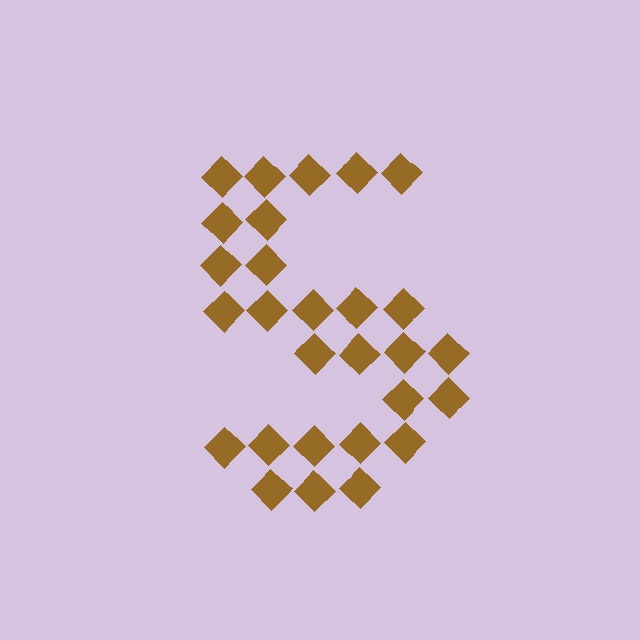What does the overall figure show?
The overall figure shows the letter S.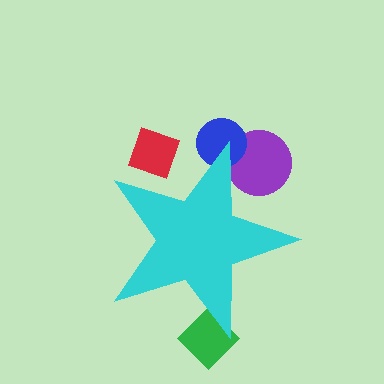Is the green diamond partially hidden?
Yes, the green diamond is partially hidden behind the cyan star.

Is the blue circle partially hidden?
Yes, the blue circle is partially hidden behind the cyan star.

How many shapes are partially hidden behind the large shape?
4 shapes are partially hidden.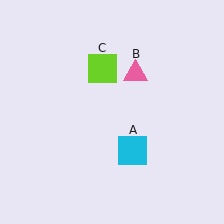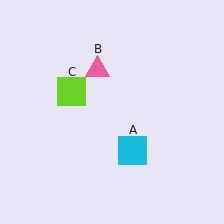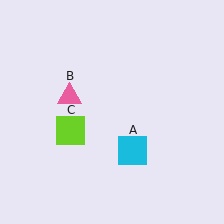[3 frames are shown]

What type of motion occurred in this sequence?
The pink triangle (object B), lime square (object C) rotated counterclockwise around the center of the scene.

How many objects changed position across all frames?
2 objects changed position: pink triangle (object B), lime square (object C).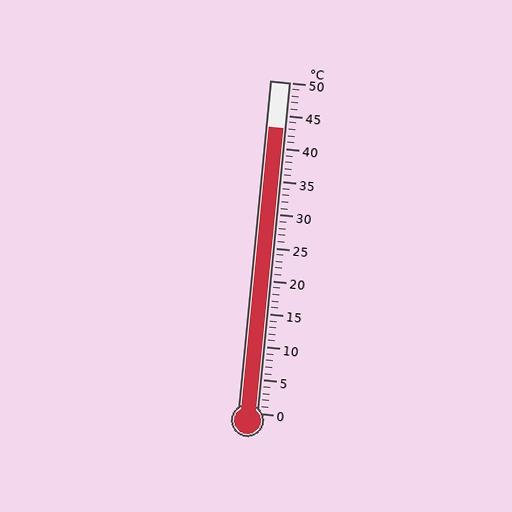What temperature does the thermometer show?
The thermometer shows approximately 43°C.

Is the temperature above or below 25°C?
The temperature is above 25°C.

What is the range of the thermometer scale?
The thermometer scale ranges from 0°C to 50°C.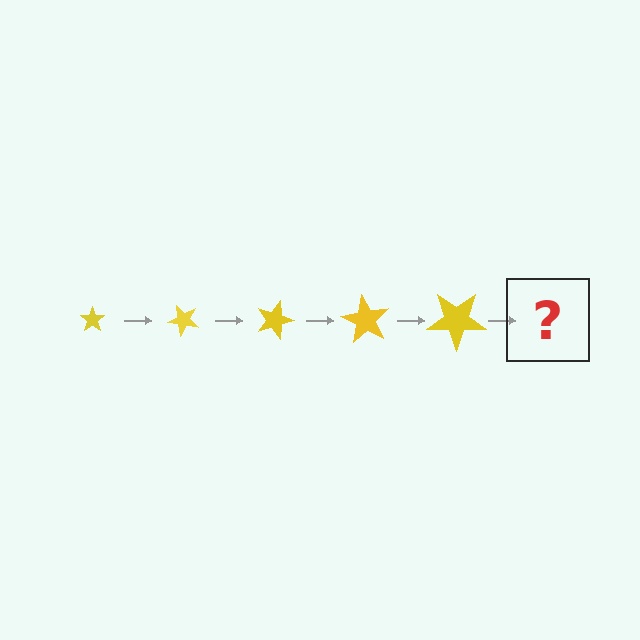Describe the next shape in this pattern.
It should be a star, larger than the previous one and rotated 225 degrees from the start.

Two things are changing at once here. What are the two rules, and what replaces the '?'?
The two rules are that the star grows larger each step and it rotates 45 degrees each step. The '?' should be a star, larger than the previous one and rotated 225 degrees from the start.